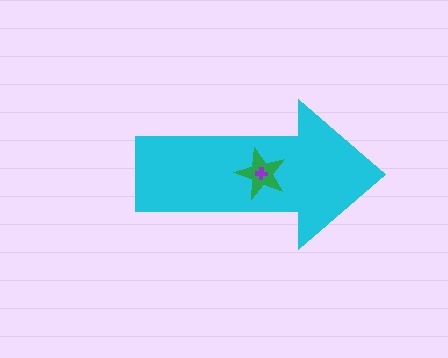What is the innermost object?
The purple cross.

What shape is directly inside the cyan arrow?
The green star.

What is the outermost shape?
The cyan arrow.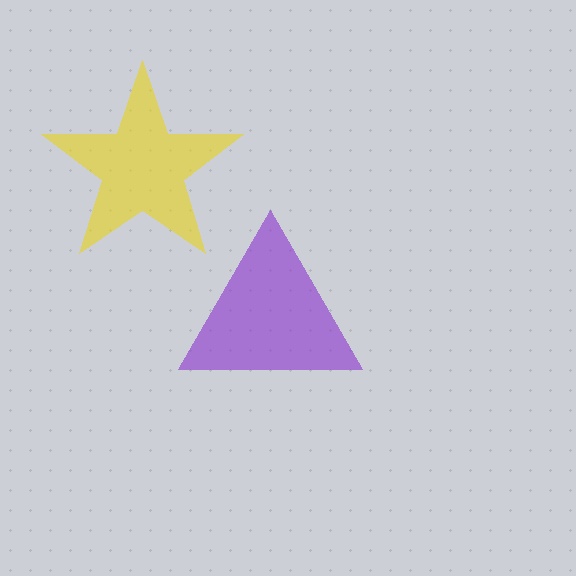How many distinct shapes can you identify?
There are 2 distinct shapes: a purple triangle, a yellow star.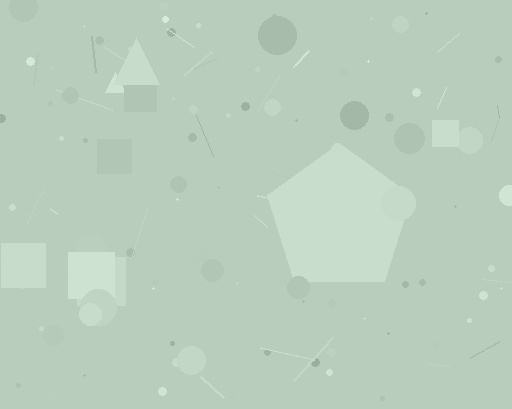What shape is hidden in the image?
A pentagon is hidden in the image.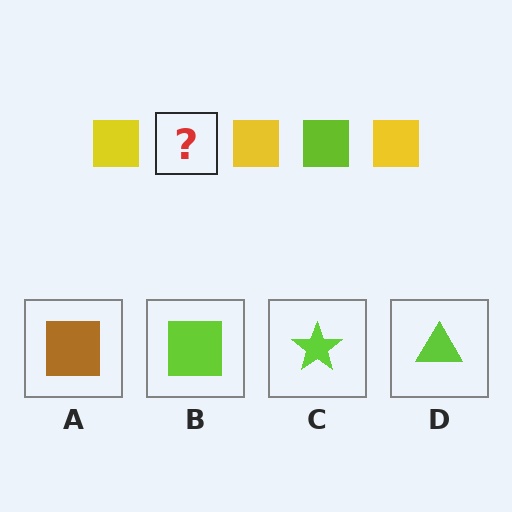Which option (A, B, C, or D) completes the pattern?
B.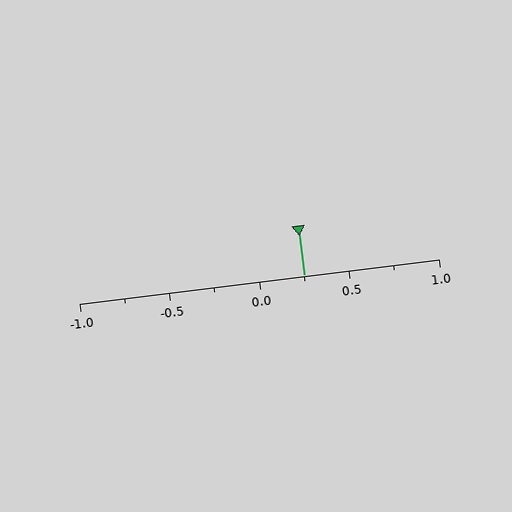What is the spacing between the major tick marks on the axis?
The major ticks are spaced 0.5 apart.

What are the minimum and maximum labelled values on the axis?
The axis runs from -1.0 to 1.0.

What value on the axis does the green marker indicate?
The marker indicates approximately 0.25.